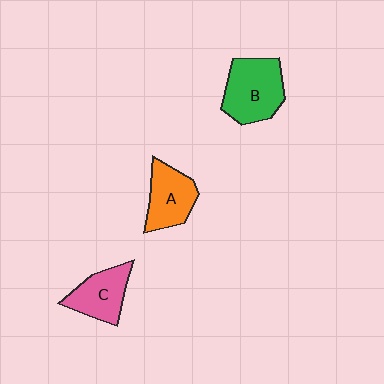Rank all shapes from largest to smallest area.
From largest to smallest: B (green), A (orange), C (pink).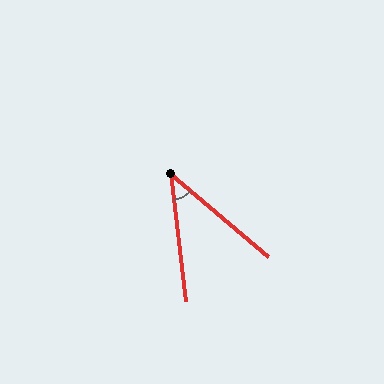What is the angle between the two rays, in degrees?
Approximately 43 degrees.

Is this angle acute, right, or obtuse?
It is acute.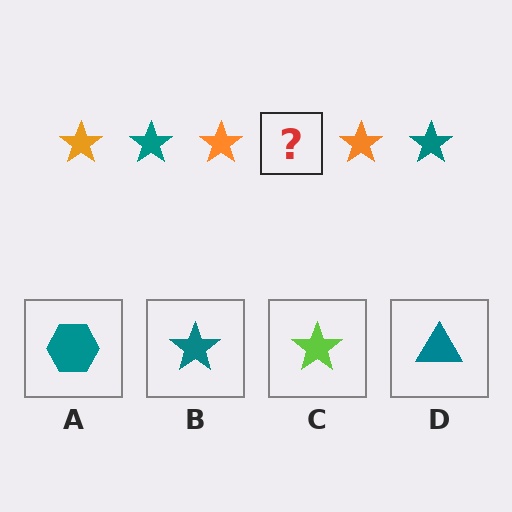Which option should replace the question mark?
Option B.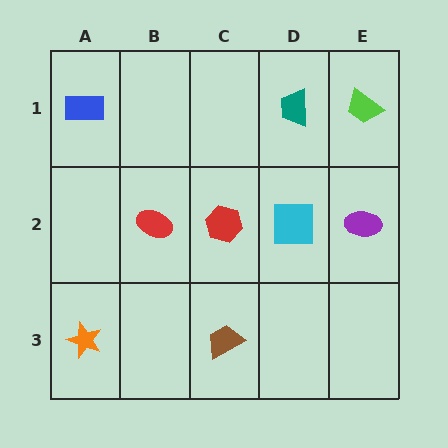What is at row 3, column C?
A brown trapezoid.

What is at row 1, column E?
A lime trapezoid.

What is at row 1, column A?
A blue rectangle.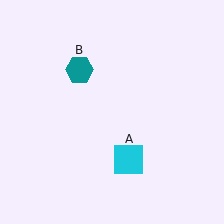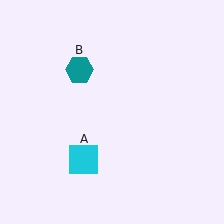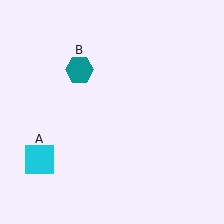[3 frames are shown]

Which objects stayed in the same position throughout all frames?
Teal hexagon (object B) remained stationary.